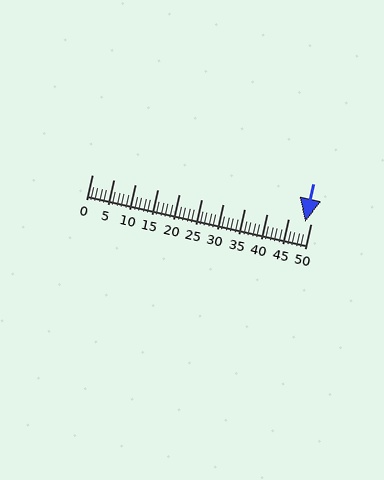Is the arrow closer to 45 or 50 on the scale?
The arrow is closer to 50.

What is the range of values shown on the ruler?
The ruler shows values from 0 to 50.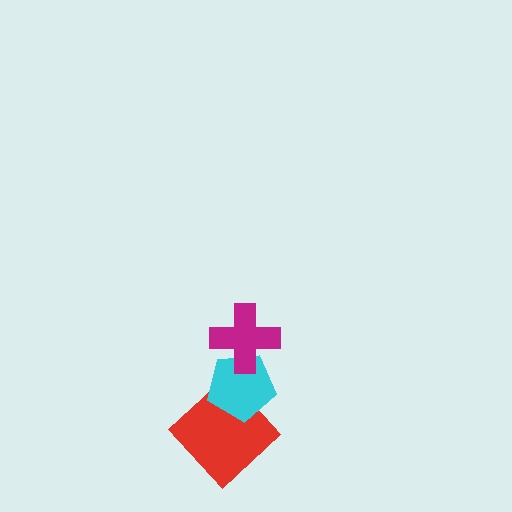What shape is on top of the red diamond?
The cyan pentagon is on top of the red diamond.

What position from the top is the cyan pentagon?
The cyan pentagon is 2nd from the top.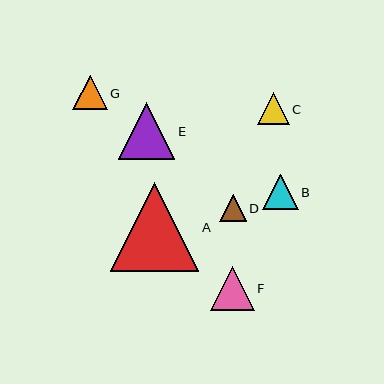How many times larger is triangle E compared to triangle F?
Triangle E is approximately 1.3 times the size of triangle F.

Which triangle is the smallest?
Triangle D is the smallest with a size of approximately 26 pixels.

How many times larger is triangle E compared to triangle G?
Triangle E is approximately 1.6 times the size of triangle G.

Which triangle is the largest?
Triangle A is the largest with a size of approximately 88 pixels.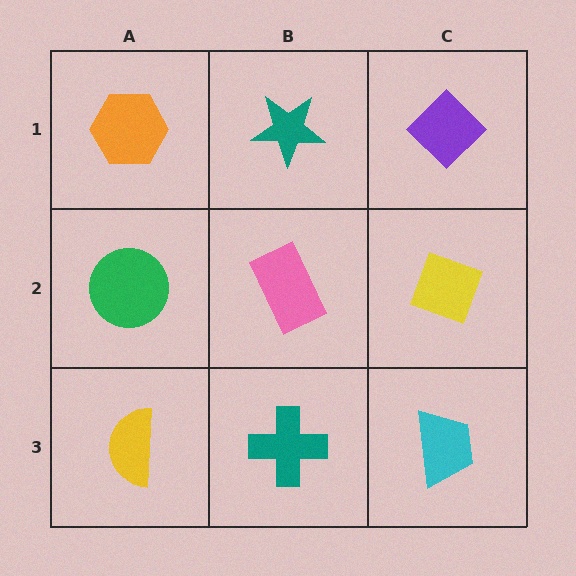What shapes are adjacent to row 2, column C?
A purple diamond (row 1, column C), a cyan trapezoid (row 3, column C), a pink rectangle (row 2, column B).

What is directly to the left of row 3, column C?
A teal cross.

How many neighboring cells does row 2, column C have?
3.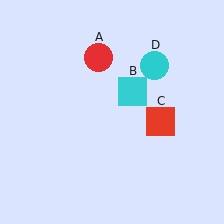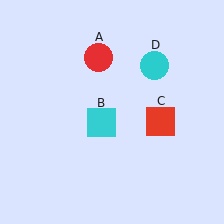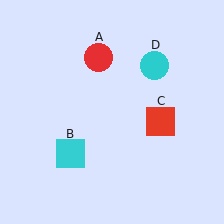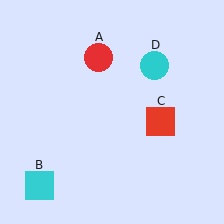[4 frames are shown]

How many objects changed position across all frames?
1 object changed position: cyan square (object B).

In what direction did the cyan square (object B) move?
The cyan square (object B) moved down and to the left.